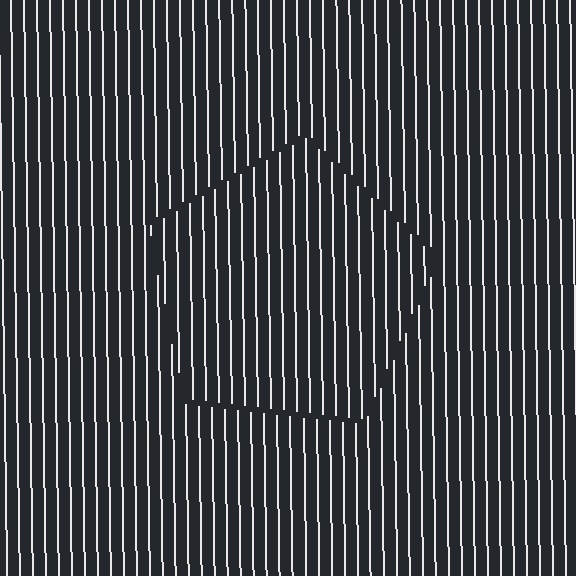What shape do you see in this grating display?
An illusory pentagon. The interior of the shape contains the same grating, shifted by half a period — the contour is defined by the phase discontinuity where line-ends from the inner and outer gratings abut.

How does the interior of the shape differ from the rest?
The interior of the shape contains the same grating, shifted by half a period — the contour is defined by the phase discontinuity where line-ends from the inner and outer gratings abut.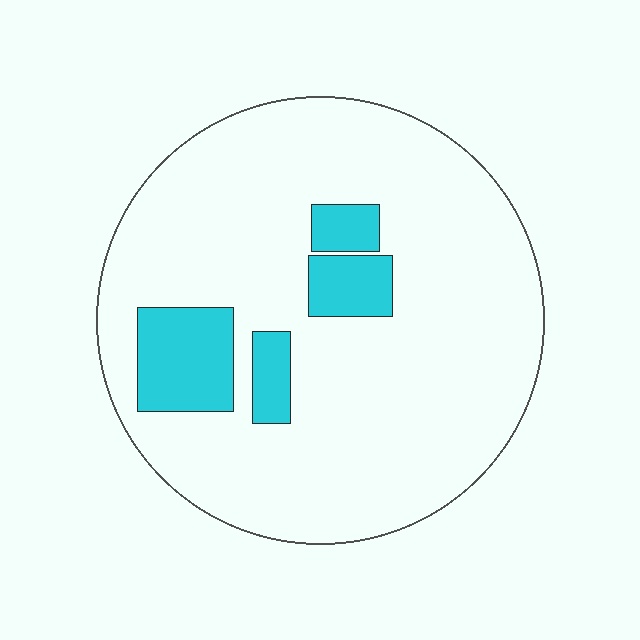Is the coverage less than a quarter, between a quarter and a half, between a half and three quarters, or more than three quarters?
Less than a quarter.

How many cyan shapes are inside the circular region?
4.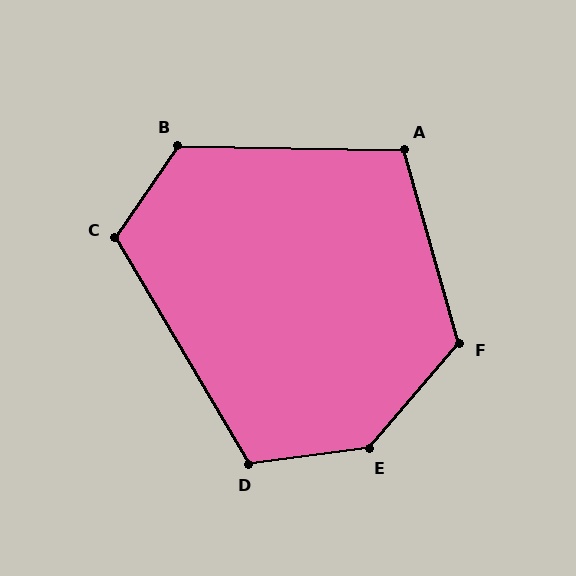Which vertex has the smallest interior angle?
A, at approximately 107 degrees.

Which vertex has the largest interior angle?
E, at approximately 138 degrees.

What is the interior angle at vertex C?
Approximately 115 degrees (obtuse).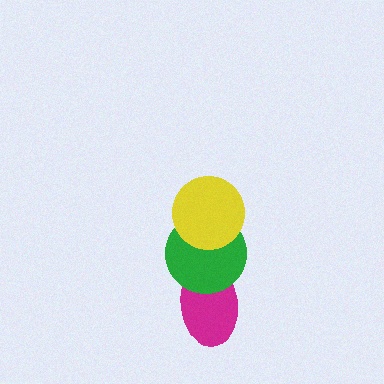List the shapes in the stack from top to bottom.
From top to bottom: the yellow circle, the green circle, the magenta ellipse.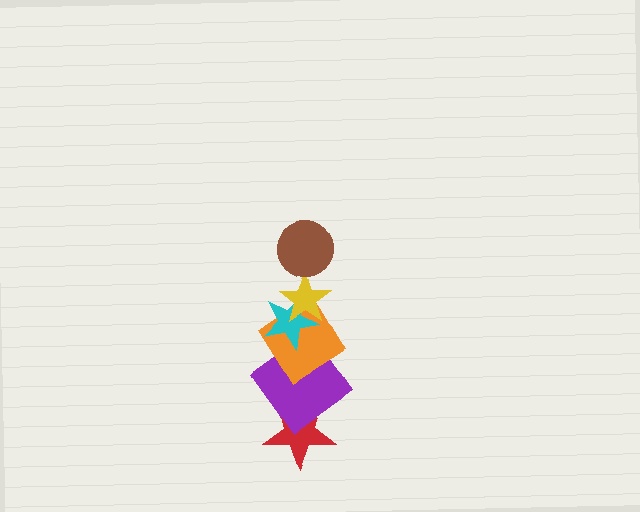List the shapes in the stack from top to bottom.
From top to bottom: the brown circle, the yellow star, the cyan star, the orange diamond, the purple diamond, the red star.